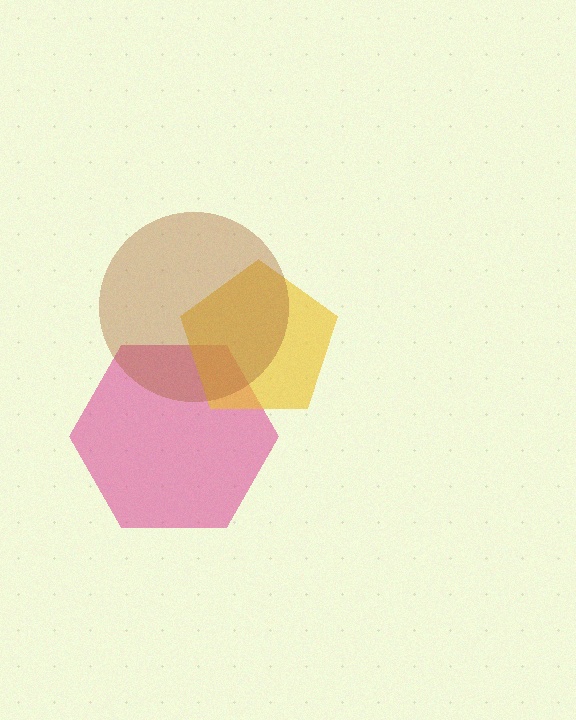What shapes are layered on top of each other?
The layered shapes are: a magenta hexagon, a yellow pentagon, a brown circle.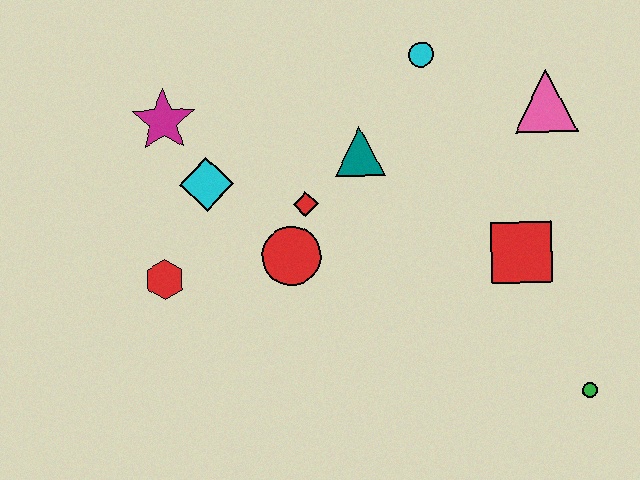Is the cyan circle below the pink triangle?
No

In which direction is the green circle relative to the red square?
The green circle is below the red square.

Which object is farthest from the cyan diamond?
The green circle is farthest from the cyan diamond.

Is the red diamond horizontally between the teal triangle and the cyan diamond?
Yes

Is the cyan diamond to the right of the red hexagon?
Yes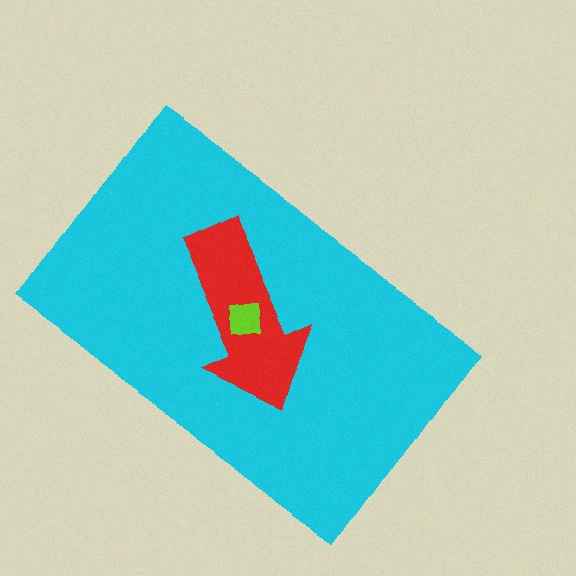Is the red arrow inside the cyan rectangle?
Yes.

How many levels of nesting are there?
3.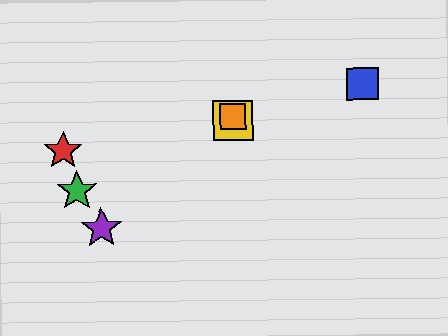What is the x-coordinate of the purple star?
The purple star is at x≈101.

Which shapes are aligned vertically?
The yellow square, the orange square are aligned vertically.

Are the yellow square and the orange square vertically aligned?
Yes, both are at x≈233.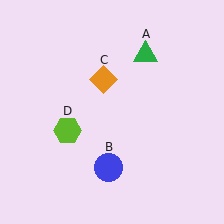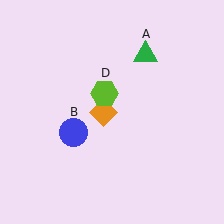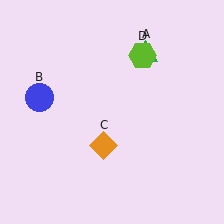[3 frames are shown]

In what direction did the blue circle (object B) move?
The blue circle (object B) moved up and to the left.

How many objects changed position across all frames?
3 objects changed position: blue circle (object B), orange diamond (object C), lime hexagon (object D).